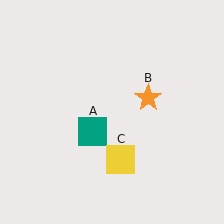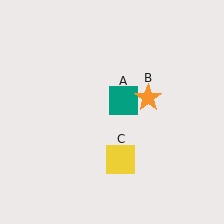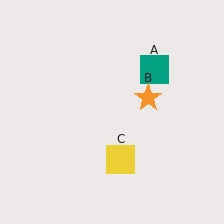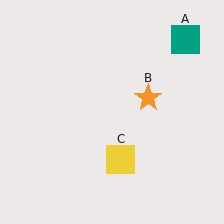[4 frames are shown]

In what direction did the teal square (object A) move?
The teal square (object A) moved up and to the right.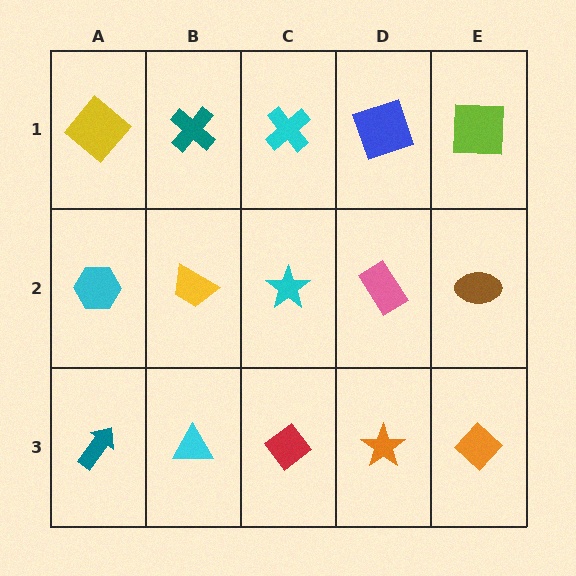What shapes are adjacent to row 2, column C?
A cyan cross (row 1, column C), a red diamond (row 3, column C), a yellow trapezoid (row 2, column B), a pink rectangle (row 2, column D).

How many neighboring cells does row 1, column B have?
3.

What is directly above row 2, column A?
A yellow diamond.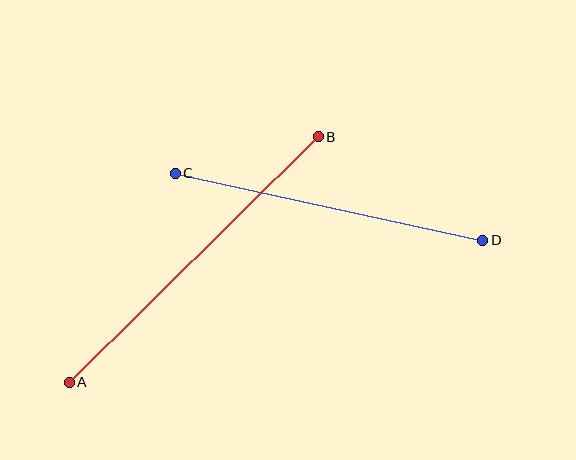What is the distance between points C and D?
The distance is approximately 315 pixels.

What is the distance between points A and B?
The distance is approximately 350 pixels.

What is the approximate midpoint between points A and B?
The midpoint is at approximately (194, 259) pixels.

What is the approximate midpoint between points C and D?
The midpoint is at approximately (329, 207) pixels.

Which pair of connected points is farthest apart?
Points A and B are farthest apart.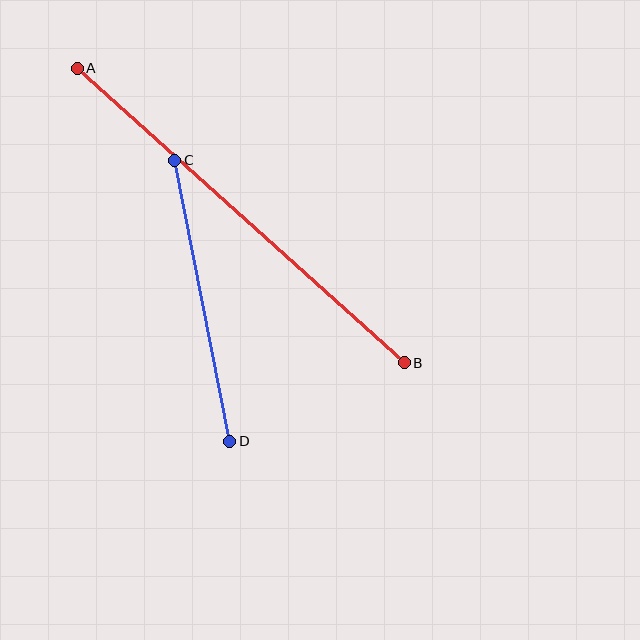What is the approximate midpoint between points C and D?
The midpoint is at approximately (202, 301) pixels.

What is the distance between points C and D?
The distance is approximately 286 pixels.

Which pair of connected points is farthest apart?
Points A and B are farthest apart.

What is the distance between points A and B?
The distance is approximately 440 pixels.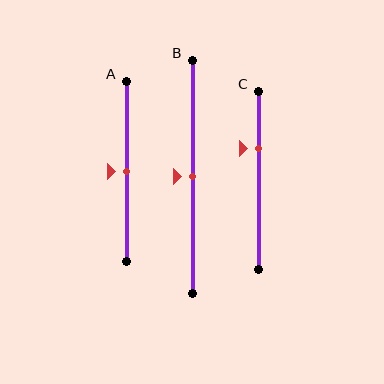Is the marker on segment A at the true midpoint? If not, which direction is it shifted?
Yes, the marker on segment A is at the true midpoint.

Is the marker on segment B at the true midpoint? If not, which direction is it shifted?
Yes, the marker on segment B is at the true midpoint.